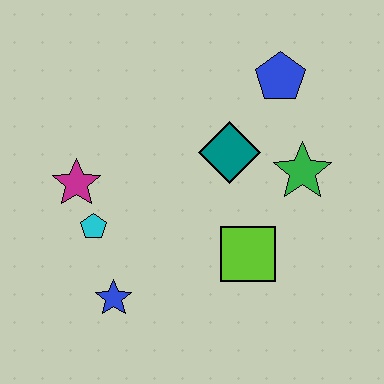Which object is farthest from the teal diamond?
The blue star is farthest from the teal diamond.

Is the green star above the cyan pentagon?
Yes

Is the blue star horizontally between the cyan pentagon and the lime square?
Yes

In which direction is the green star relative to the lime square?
The green star is above the lime square.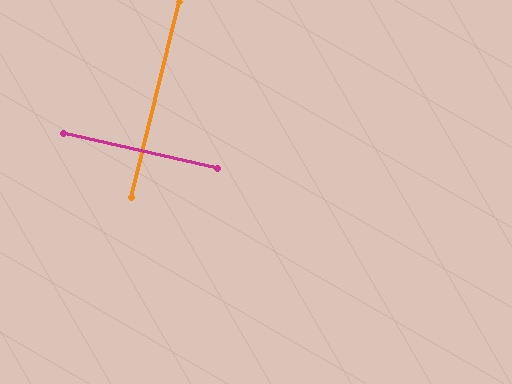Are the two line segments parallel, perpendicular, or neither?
Perpendicular — they meet at approximately 89°.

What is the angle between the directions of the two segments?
Approximately 89 degrees.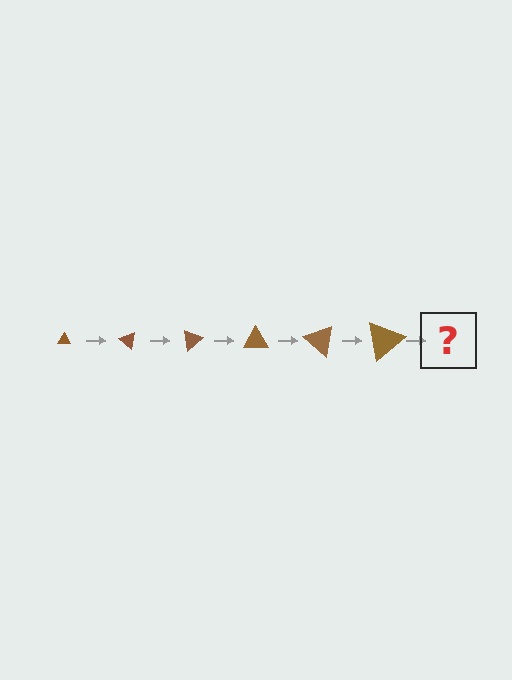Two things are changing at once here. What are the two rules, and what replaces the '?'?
The two rules are that the triangle grows larger each step and it rotates 40 degrees each step. The '?' should be a triangle, larger than the previous one and rotated 240 degrees from the start.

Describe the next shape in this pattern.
It should be a triangle, larger than the previous one and rotated 240 degrees from the start.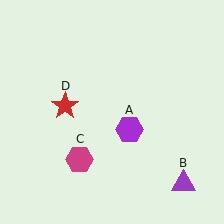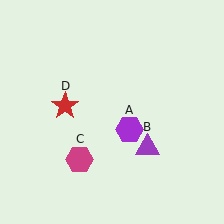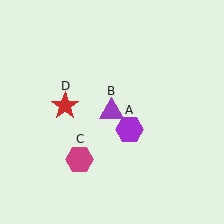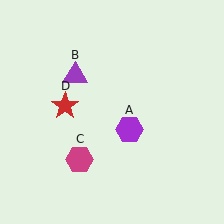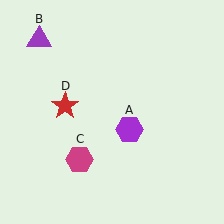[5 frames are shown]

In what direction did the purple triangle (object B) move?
The purple triangle (object B) moved up and to the left.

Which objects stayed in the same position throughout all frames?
Purple hexagon (object A) and magenta hexagon (object C) and red star (object D) remained stationary.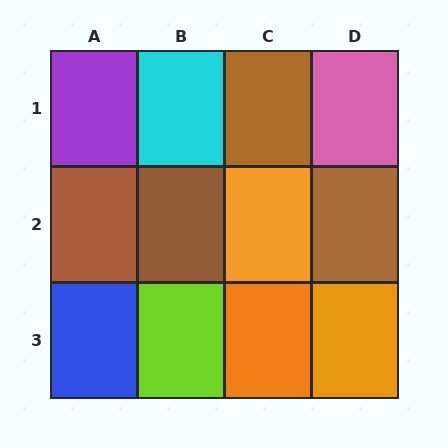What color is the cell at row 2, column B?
Brown.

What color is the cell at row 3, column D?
Orange.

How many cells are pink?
1 cell is pink.